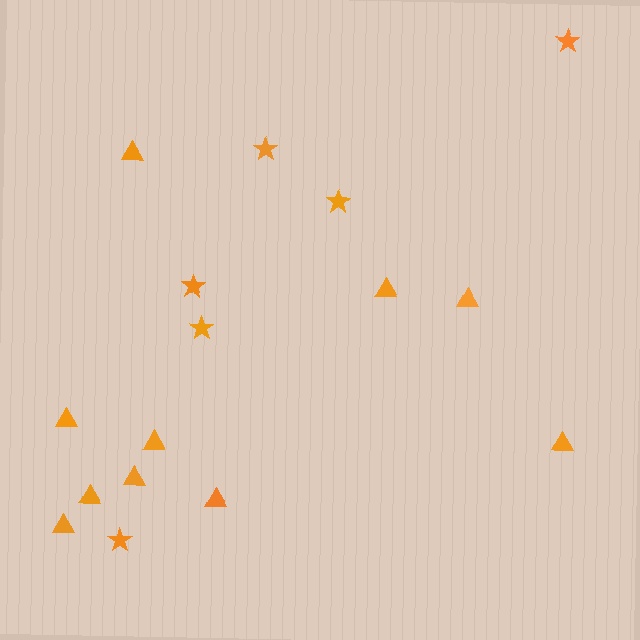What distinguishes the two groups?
There are 2 groups: one group of triangles (10) and one group of stars (6).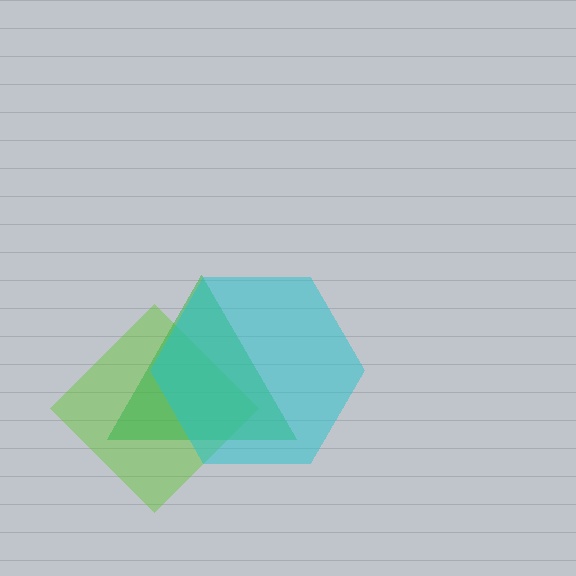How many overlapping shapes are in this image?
There are 3 overlapping shapes in the image.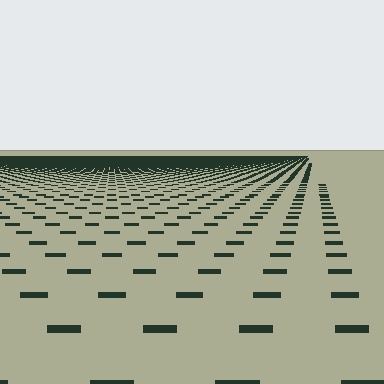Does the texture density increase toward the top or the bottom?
Density increases toward the top.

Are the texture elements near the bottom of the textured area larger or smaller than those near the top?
Larger. Near the bottom, elements are closer to the viewer and appear at a bigger on-screen size.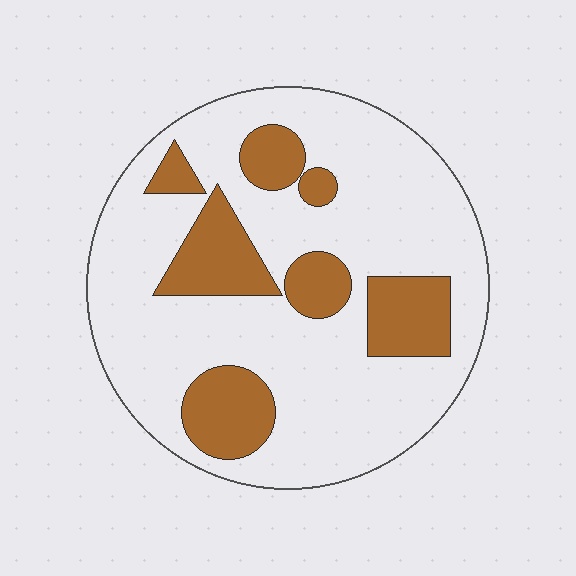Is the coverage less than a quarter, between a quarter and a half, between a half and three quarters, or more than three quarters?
Less than a quarter.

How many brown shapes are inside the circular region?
7.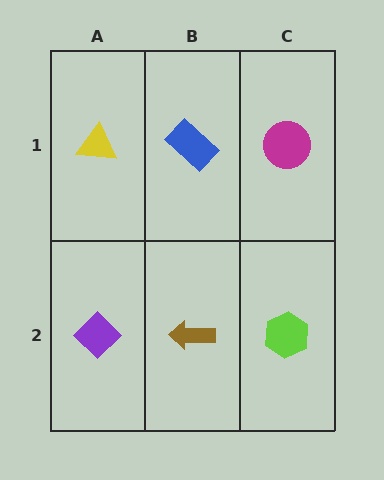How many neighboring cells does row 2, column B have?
3.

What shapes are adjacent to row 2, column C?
A magenta circle (row 1, column C), a brown arrow (row 2, column B).